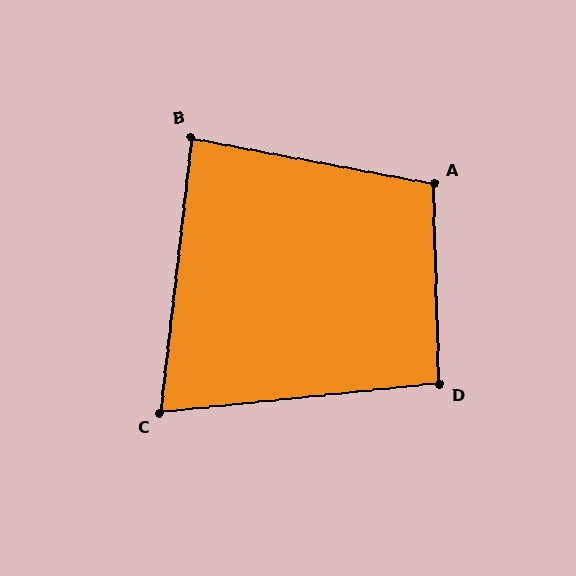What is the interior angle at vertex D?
Approximately 94 degrees (approximately right).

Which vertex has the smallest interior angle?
C, at approximately 78 degrees.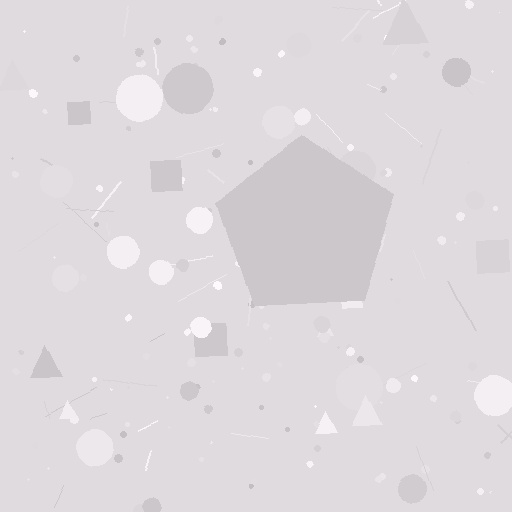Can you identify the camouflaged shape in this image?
The camouflaged shape is a pentagon.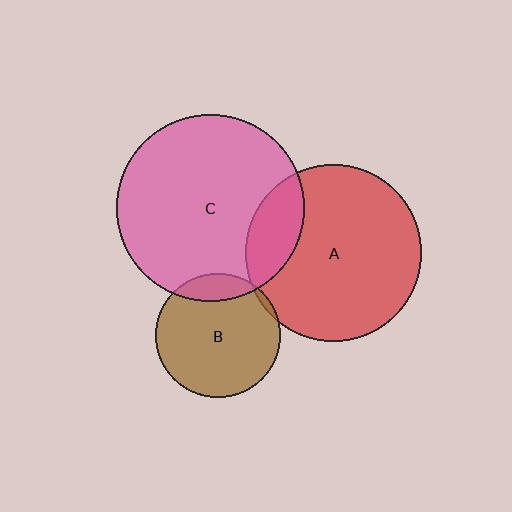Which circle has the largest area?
Circle C (pink).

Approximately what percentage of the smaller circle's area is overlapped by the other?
Approximately 15%.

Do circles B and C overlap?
Yes.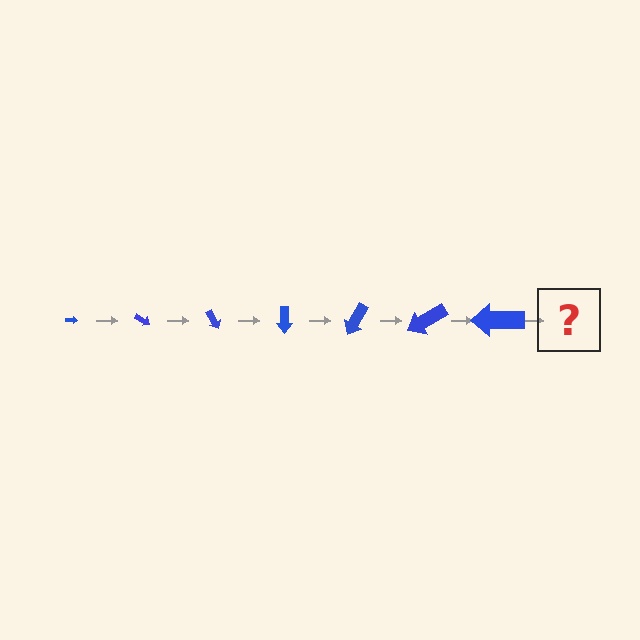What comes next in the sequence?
The next element should be an arrow, larger than the previous one and rotated 210 degrees from the start.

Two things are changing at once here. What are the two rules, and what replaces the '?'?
The two rules are that the arrow grows larger each step and it rotates 30 degrees each step. The '?' should be an arrow, larger than the previous one and rotated 210 degrees from the start.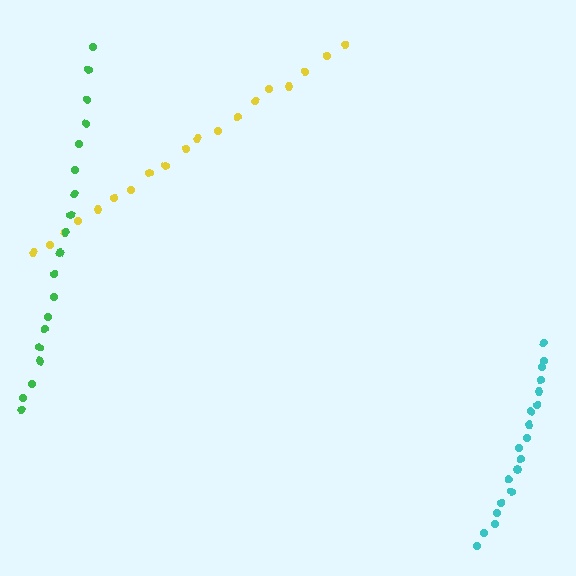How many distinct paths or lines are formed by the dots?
There are 3 distinct paths.